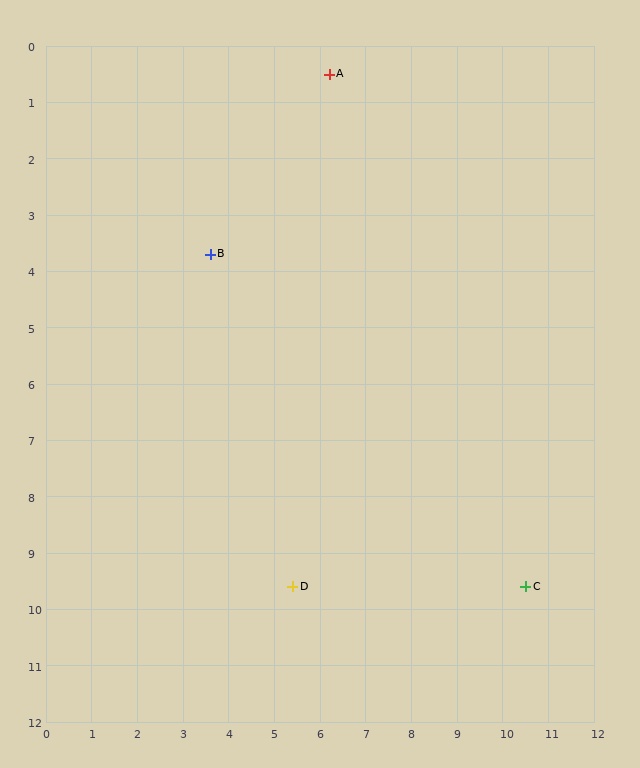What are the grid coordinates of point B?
Point B is at approximately (3.6, 3.7).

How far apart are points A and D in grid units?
Points A and D are about 9.1 grid units apart.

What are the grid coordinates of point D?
Point D is at approximately (5.4, 9.6).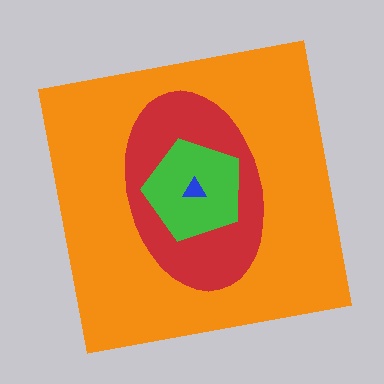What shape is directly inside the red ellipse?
The green pentagon.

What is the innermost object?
The blue triangle.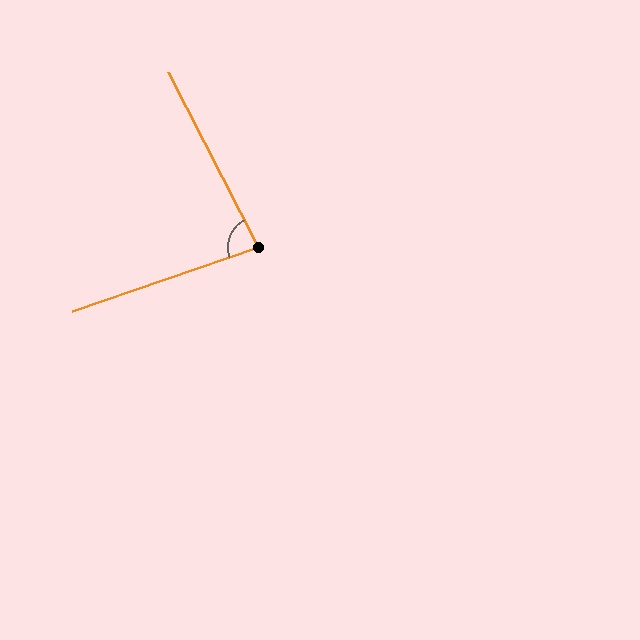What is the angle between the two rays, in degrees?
Approximately 82 degrees.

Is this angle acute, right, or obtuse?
It is acute.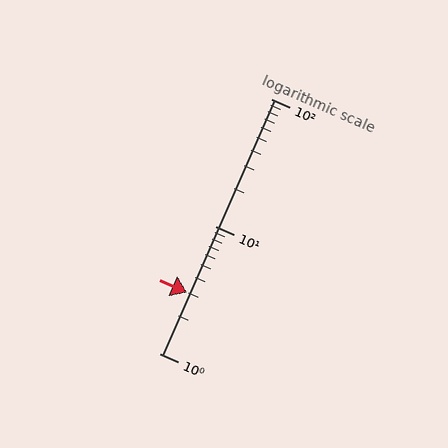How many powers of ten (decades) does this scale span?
The scale spans 2 decades, from 1 to 100.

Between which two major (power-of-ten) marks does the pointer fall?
The pointer is between 1 and 10.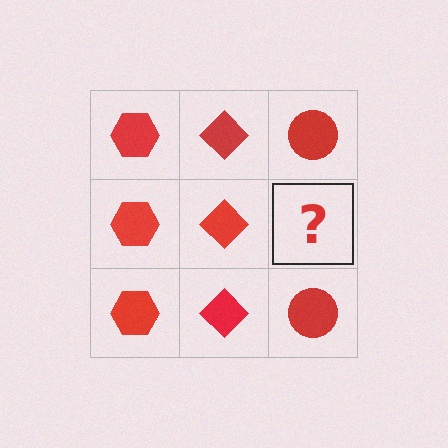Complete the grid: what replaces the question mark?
The question mark should be replaced with a red circle.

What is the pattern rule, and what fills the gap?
The rule is that each column has a consistent shape. The gap should be filled with a red circle.